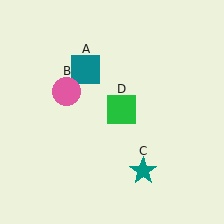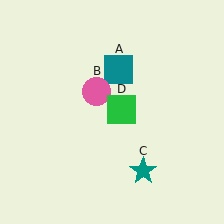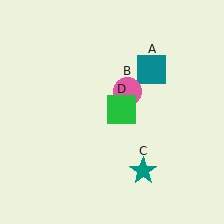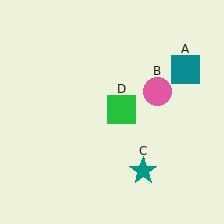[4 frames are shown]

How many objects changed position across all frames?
2 objects changed position: teal square (object A), pink circle (object B).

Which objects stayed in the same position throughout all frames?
Teal star (object C) and green square (object D) remained stationary.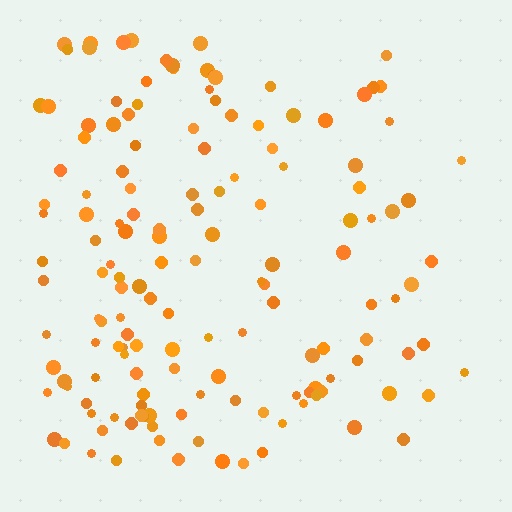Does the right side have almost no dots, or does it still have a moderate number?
Still a moderate number, just noticeably fewer than the left.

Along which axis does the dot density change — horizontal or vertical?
Horizontal.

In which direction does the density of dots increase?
From right to left, with the left side densest.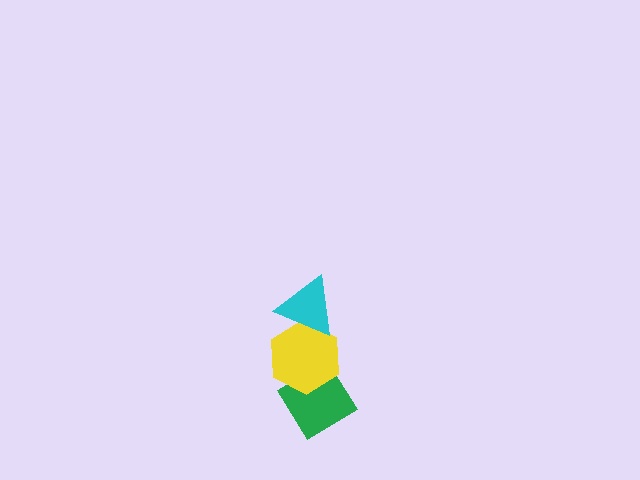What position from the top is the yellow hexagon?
The yellow hexagon is 2nd from the top.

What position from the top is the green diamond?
The green diamond is 3rd from the top.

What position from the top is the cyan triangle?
The cyan triangle is 1st from the top.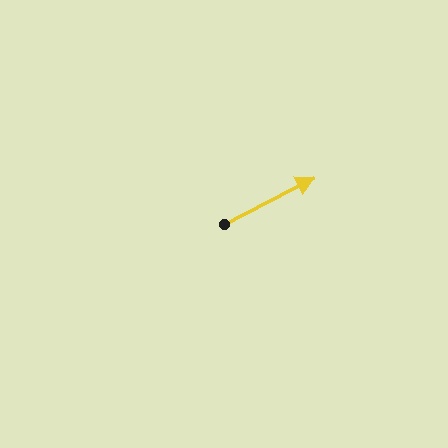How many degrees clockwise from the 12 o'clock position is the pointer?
Approximately 63 degrees.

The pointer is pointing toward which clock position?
Roughly 2 o'clock.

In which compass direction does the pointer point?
Northeast.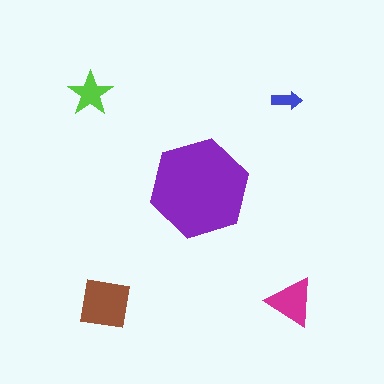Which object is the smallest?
The blue arrow.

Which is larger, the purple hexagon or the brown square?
The purple hexagon.